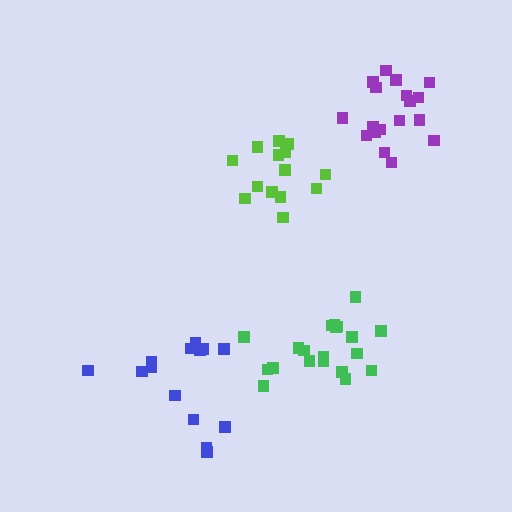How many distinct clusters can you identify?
There are 4 distinct clusters.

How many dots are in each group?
Group 1: 14 dots, Group 2: 14 dots, Group 3: 20 dots, Group 4: 18 dots (66 total).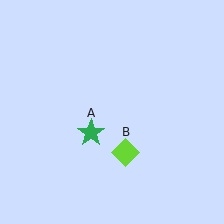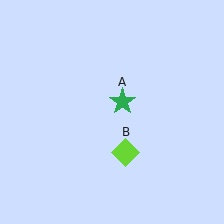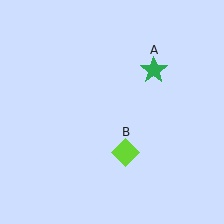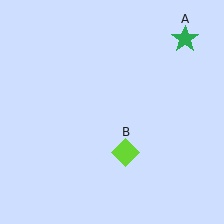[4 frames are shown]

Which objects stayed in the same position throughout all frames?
Lime diamond (object B) remained stationary.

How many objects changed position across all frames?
1 object changed position: green star (object A).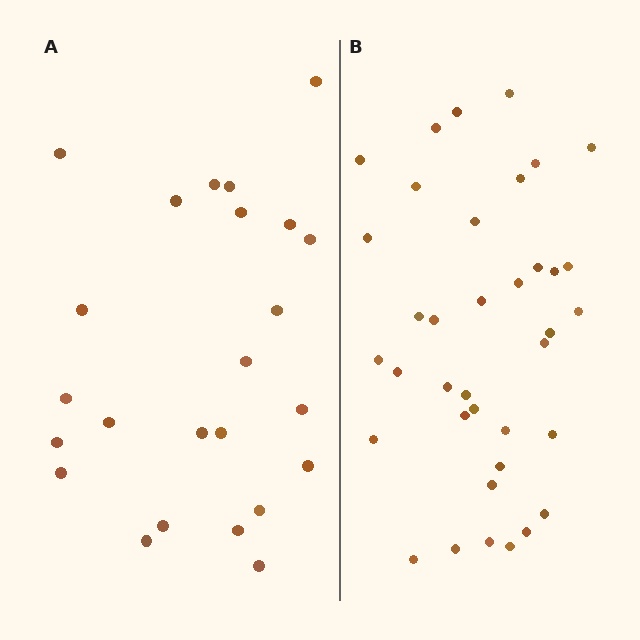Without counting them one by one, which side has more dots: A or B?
Region B (the right region) has more dots.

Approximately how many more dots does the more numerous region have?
Region B has approximately 15 more dots than region A.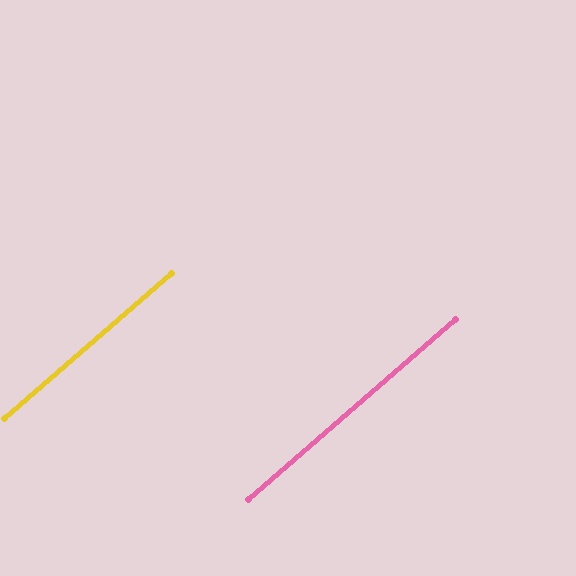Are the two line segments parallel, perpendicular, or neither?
Parallel — their directions differ by only 0.1°.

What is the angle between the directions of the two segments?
Approximately 0 degrees.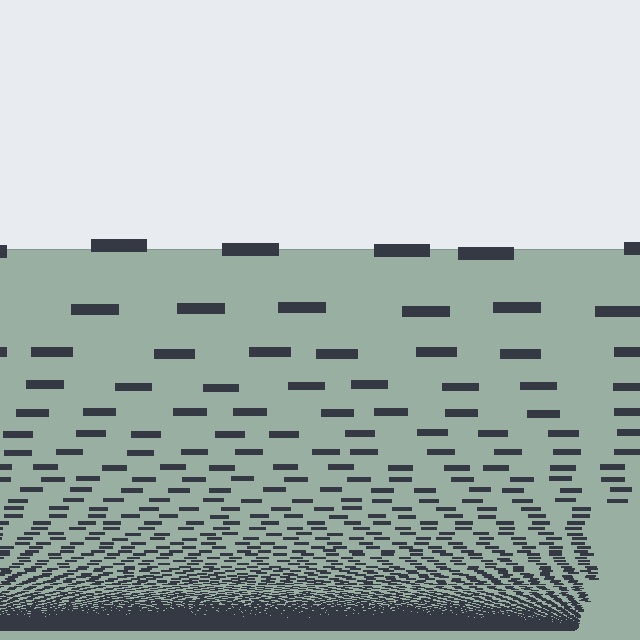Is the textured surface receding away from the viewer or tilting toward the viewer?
The surface appears to tilt toward the viewer. Texture elements get larger and sparser toward the top.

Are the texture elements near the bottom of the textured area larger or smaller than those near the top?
Smaller. The gradient is inverted — elements near the bottom are smaller and denser.